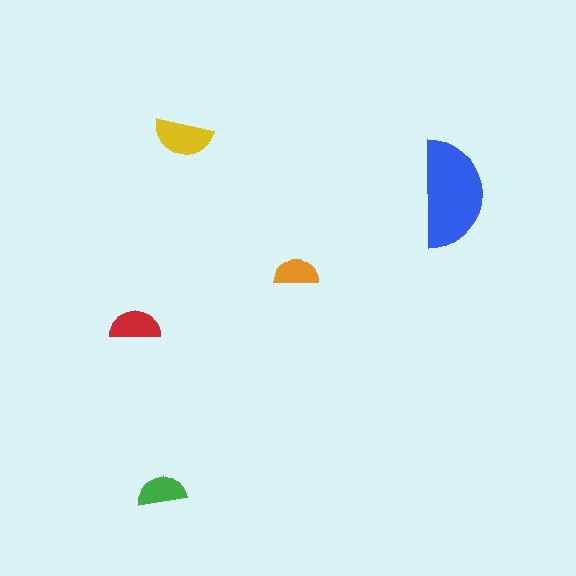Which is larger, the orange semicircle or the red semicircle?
The red one.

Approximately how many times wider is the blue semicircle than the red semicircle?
About 2 times wider.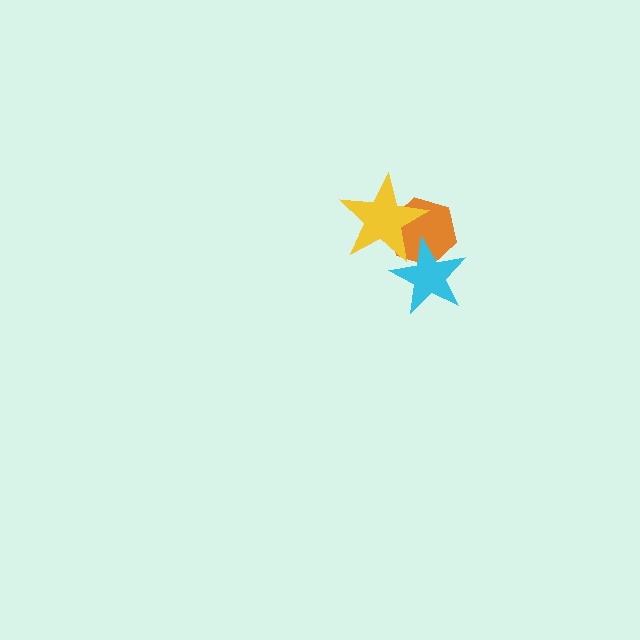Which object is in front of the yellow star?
The cyan star is in front of the yellow star.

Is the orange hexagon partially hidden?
Yes, it is partially covered by another shape.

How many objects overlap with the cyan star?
2 objects overlap with the cyan star.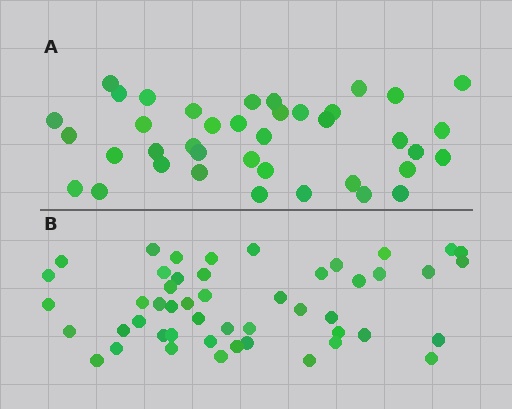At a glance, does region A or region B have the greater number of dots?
Region B (the bottom region) has more dots.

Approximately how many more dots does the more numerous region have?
Region B has roughly 10 or so more dots than region A.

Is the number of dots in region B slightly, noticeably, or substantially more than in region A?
Region B has noticeably more, but not dramatically so. The ratio is roughly 1.3 to 1.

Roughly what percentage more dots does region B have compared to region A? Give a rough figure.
About 25% more.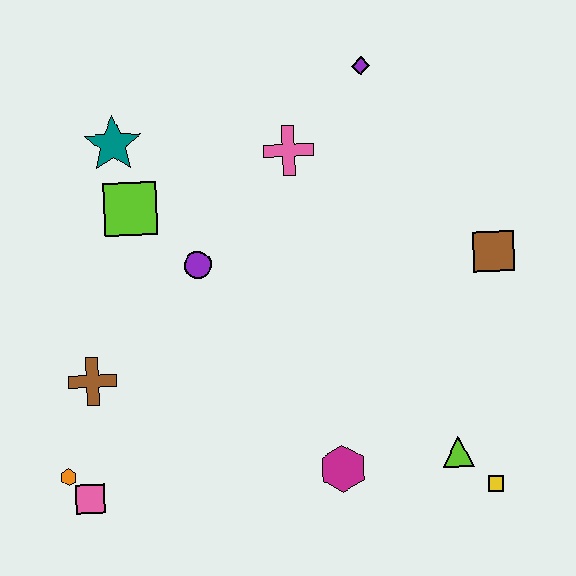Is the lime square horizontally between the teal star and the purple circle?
Yes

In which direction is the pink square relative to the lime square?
The pink square is below the lime square.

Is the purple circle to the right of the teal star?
Yes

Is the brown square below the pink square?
No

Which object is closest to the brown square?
The lime triangle is closest to the brown square.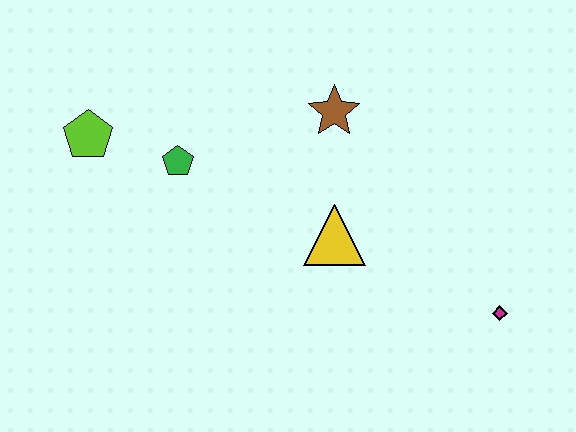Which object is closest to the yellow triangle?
The brown star is closest to the yellow triangle.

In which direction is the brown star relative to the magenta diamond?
The brown star is above the magenta diamond.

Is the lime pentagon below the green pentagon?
No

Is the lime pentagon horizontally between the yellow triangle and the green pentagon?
No